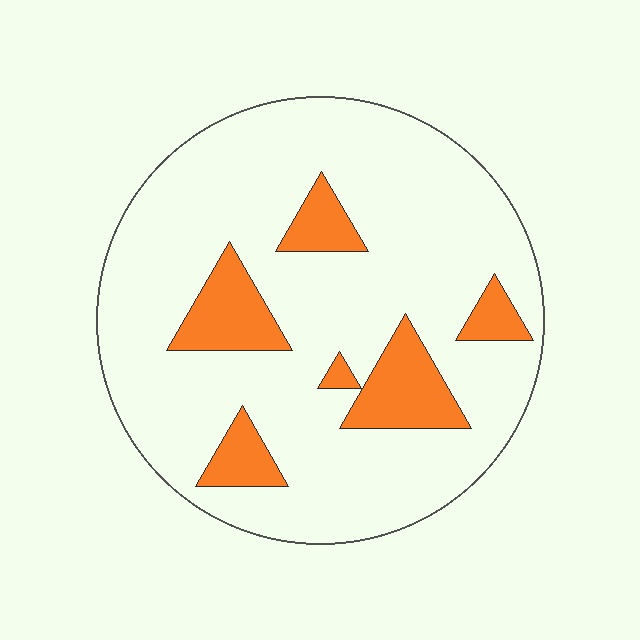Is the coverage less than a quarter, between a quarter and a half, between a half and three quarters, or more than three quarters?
Less than a quarter.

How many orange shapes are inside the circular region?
6.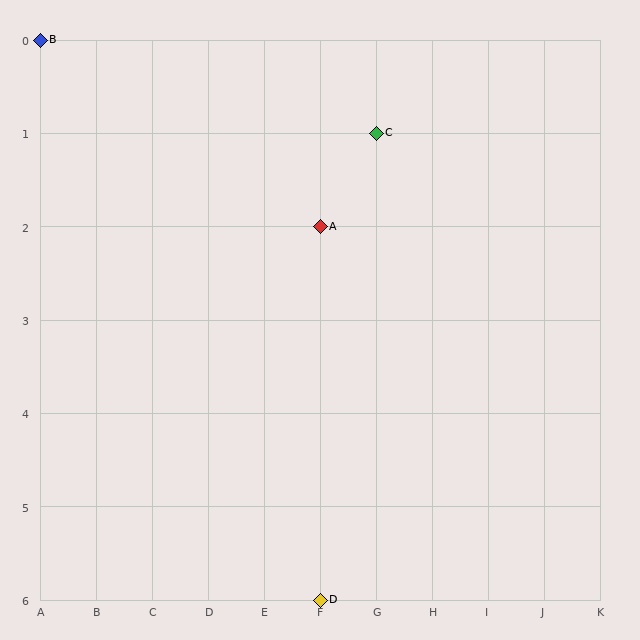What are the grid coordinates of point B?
Point B is at grid coordinates (A, 0).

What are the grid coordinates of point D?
Point D is at grid coordinates (F, 6).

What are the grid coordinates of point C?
Point C is at grid coordinates (G, 1).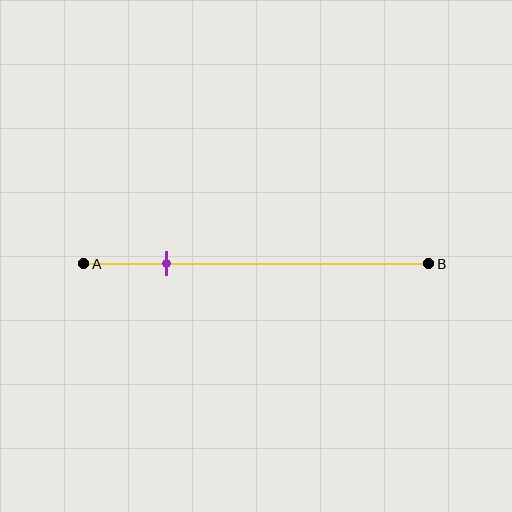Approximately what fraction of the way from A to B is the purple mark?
The purple mark is approximately 25% of the way from A to B.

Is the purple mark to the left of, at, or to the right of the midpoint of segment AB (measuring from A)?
The purple mark is to the left of the midpoint of segment AB.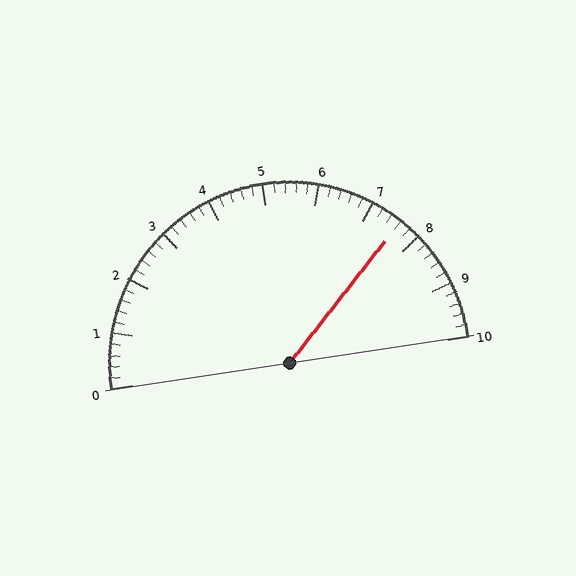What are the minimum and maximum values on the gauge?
The gauge ranges from 0 to 10.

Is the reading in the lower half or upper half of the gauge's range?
The reading is in the upper half of the range (0 to 10).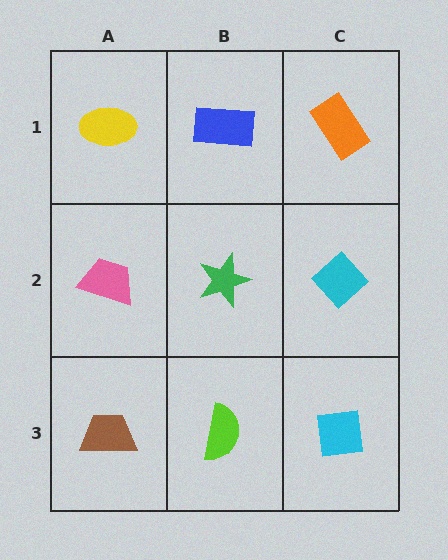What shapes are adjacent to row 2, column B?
A blue rectangle (row 1, column B), a lime semicircle (row 3, column B), a pink trapezoid (row 2, column A), a cyan diamond (row 2, column C).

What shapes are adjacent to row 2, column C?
An orange rectangle (row 1, column C), a cyan square (row 3, column C), a green star (row 2, column B).